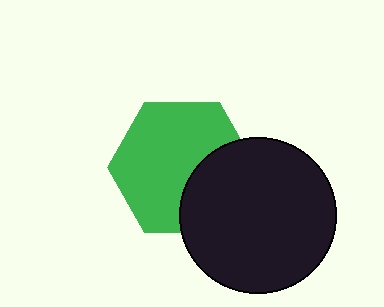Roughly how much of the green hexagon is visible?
Most of it is visible (roughly 68%).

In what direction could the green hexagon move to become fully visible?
The green hexagon could move left. That would shift it out from behind the black circle entirely.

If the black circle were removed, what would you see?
You would see the complete green hexagon.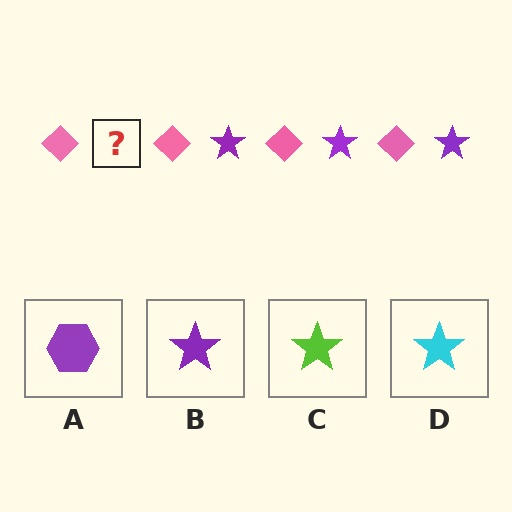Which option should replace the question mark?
Option B.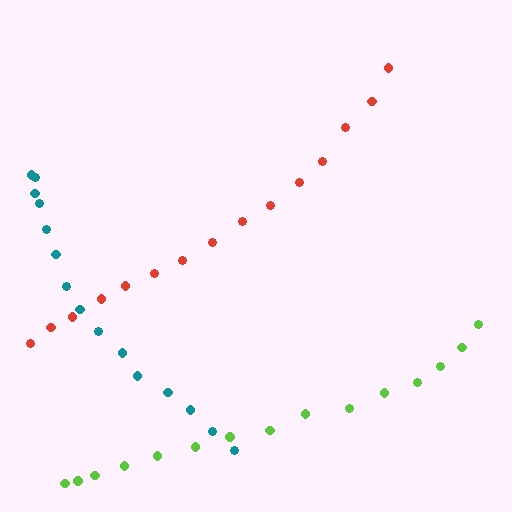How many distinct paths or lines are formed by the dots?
There are 3 distinct paths.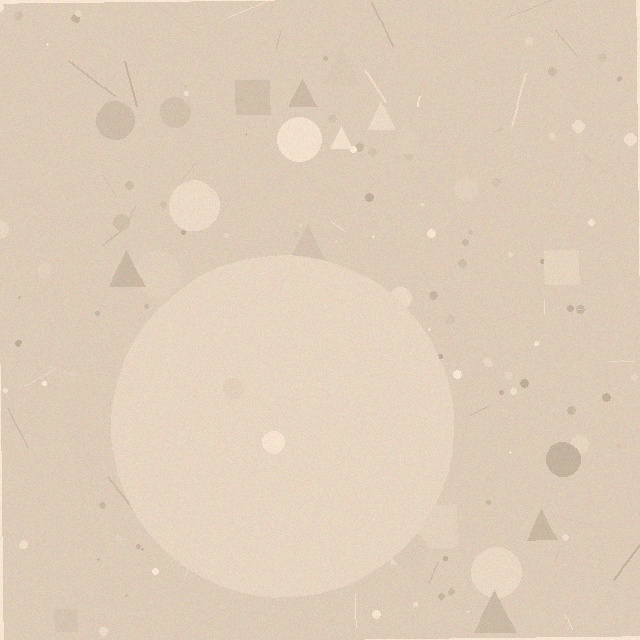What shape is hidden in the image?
A circle is hidden in the image.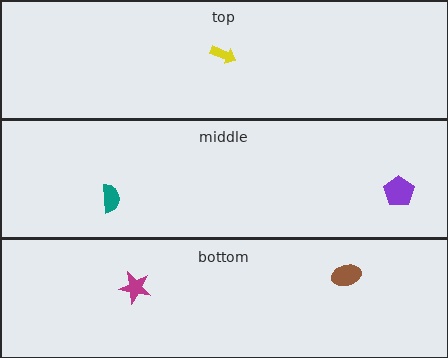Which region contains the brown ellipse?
The bottom region.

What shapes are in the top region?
The yellow arrow.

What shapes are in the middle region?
The purple pentagon, the teal semicircle.